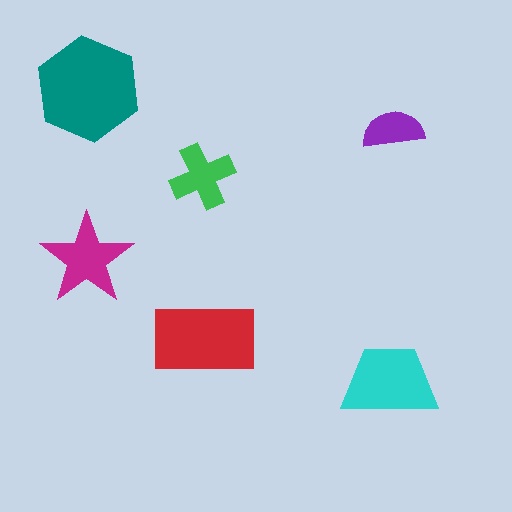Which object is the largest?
The teal hexagon.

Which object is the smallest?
The purple semicircle.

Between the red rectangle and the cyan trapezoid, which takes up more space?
The red rectangle.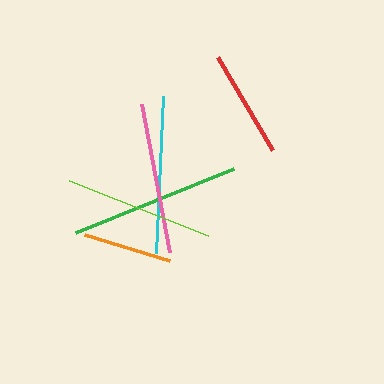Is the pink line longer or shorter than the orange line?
The pink line is longer than the orange line.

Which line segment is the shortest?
The orange line is the shortest at approximately 88 pixels.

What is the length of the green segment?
The green segment is approximately 170 pixels long.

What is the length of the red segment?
The red segment is approximately 107 pixels long.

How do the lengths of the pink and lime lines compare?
The pink and lime lines are approximately the same length.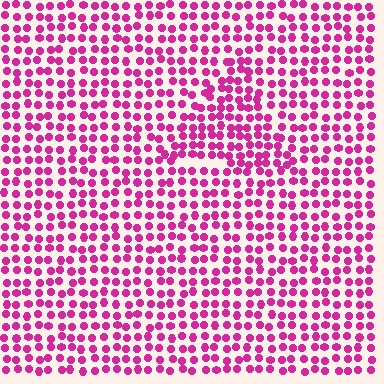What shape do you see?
I see a triangle.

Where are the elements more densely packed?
The elements are more densely packed inside the triangle boundary.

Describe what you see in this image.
The image contains small magenta elements arranged at two different densities. A triangle-shaped region is visible where the elements are more densely packed than the surrounding area.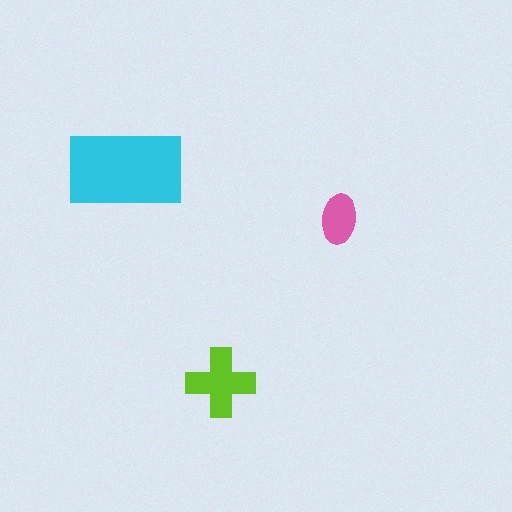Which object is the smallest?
The pink ellipse.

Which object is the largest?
The cyan rectangle.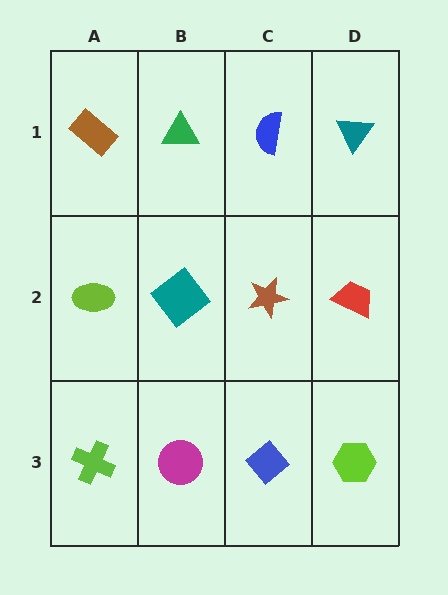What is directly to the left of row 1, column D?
A blue semicircle.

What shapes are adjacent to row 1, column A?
A lime ellipse (row 2, column A), a green triangle (row 1, column B).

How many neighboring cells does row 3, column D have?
2.